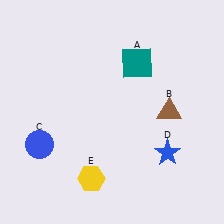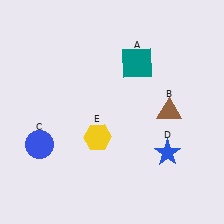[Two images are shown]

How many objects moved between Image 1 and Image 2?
1 object moved between the two images.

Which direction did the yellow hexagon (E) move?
The yellow hexagon (E) moved up.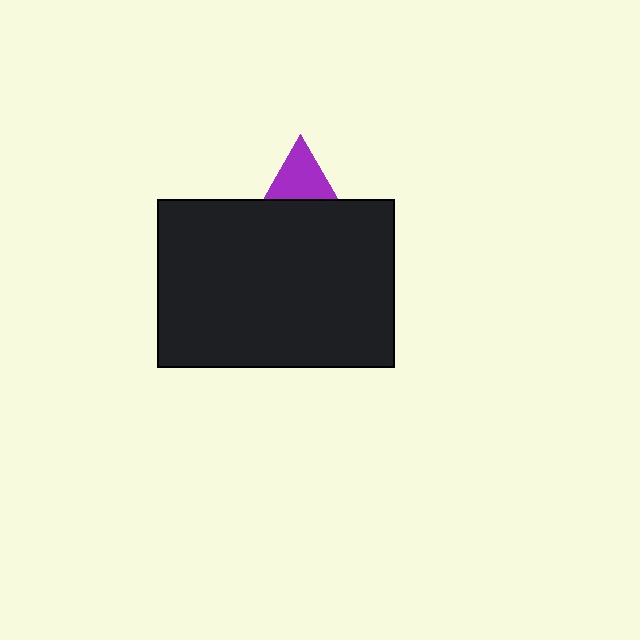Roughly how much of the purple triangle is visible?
A small part of it is visible (roughly 32%).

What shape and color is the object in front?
The object in front is a black rectangle.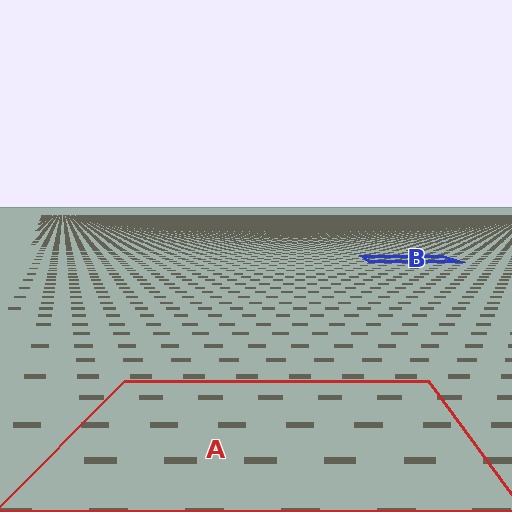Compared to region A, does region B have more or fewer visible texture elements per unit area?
Region B has more texture elements per unit area — they are packed more densely because it is farther away.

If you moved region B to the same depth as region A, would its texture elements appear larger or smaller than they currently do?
They would appear larger. At a closer depth, the same texture elements are projected at a bigger on-screen size.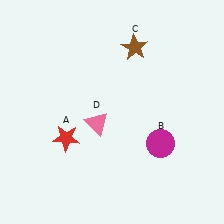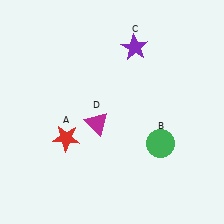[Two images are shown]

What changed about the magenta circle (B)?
In Image 1, B is magenta. In Image 2, it changed to green.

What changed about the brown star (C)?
In Image 1, C is brown. In Image 2, it changed to purple.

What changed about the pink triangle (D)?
In Image 1, D is pink. In Image 2, it changed to magenta.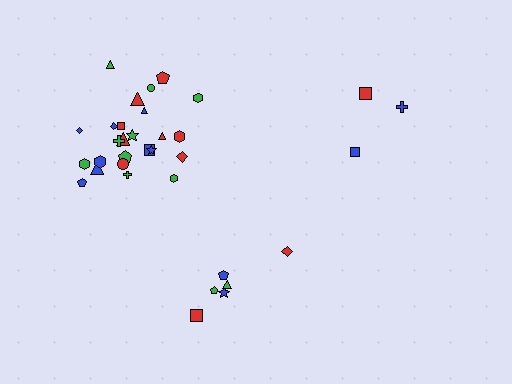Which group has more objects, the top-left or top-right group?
The top-left group.